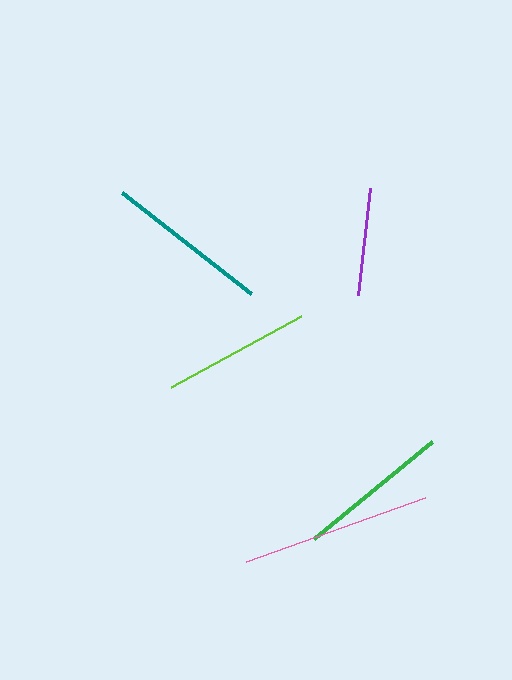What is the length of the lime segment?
The lime segment is approximately 148 pixels long.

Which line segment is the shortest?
The purple line is the shortest at approximately 108 pixels.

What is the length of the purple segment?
The purple segment is approximately 108 pixels long.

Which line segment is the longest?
The pink line is the longest at approximately 191 pixels.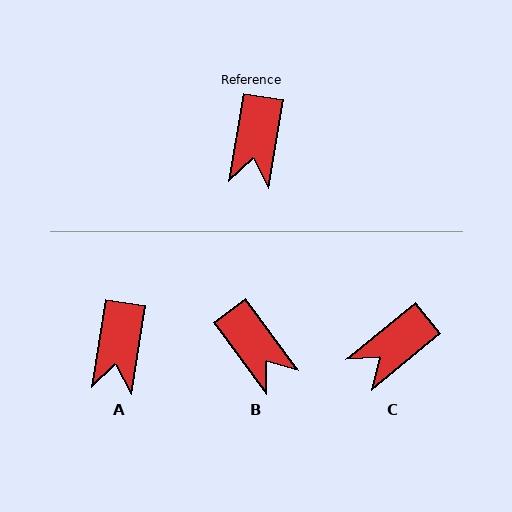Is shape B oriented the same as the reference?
No, it is off by about 46 degrees.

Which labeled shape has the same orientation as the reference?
A.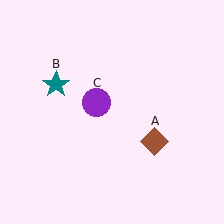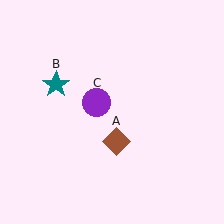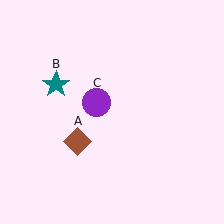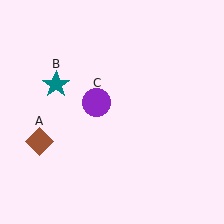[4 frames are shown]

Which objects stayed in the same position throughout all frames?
Teal star (object B) and purple circle (object C) remained stationary.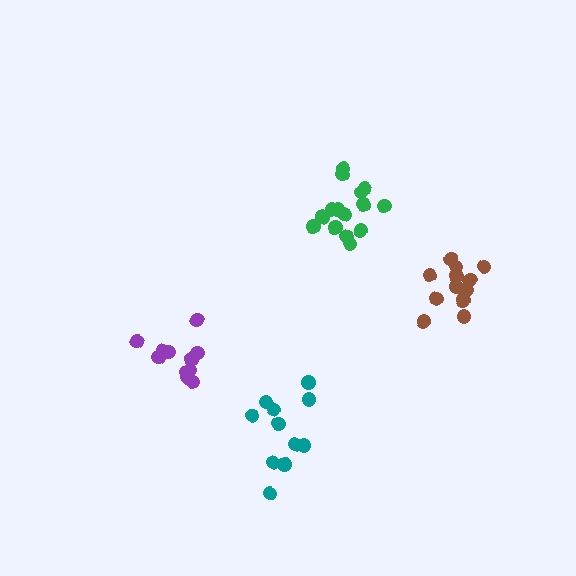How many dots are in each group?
Group 1: 16 dots, Group 2: 12 dots, Group 3: 11 dots, Group 4: 12 dots (51 total).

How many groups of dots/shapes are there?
There are 4 groups.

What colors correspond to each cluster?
The clusters are colored: green, purple, teal, brown.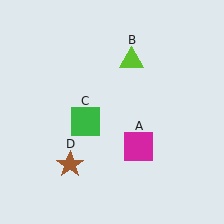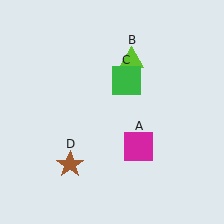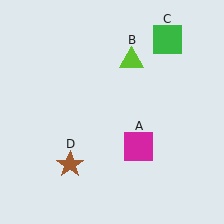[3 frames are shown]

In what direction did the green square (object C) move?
The green square (object C) moved up and to the right.